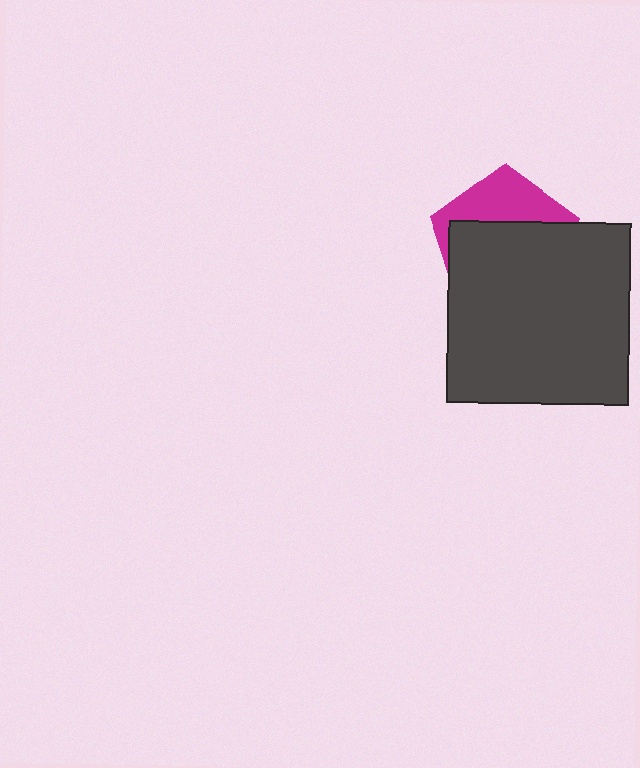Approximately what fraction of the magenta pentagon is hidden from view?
Roughly 66% of the magenta pentagon is hidden behind the dark gray square.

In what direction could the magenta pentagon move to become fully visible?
The magenta pentagon could move up. That would shift it out from behind the dark gray square entirely.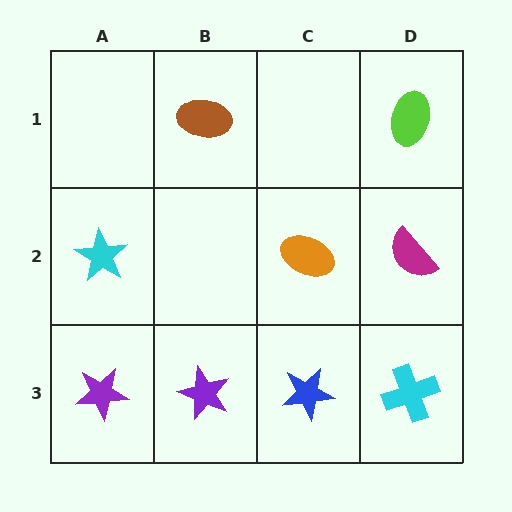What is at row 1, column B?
A brown ellipse.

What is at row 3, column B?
A purple star.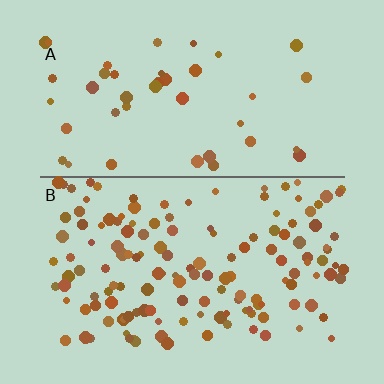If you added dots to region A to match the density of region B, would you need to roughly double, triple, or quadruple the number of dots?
Approximately triple.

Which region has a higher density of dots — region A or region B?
B (the bottom).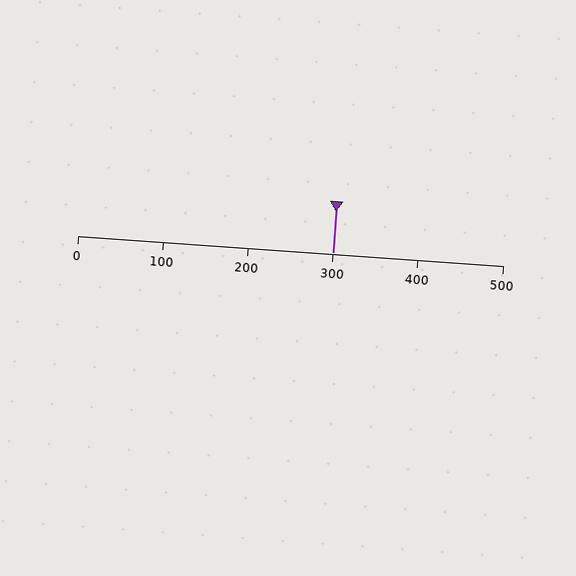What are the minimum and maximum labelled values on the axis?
The axis runs from 0 to 500.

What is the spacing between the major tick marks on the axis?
The major ticks are spaced 100 apart.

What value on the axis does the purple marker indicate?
The marker indicates approximately 300.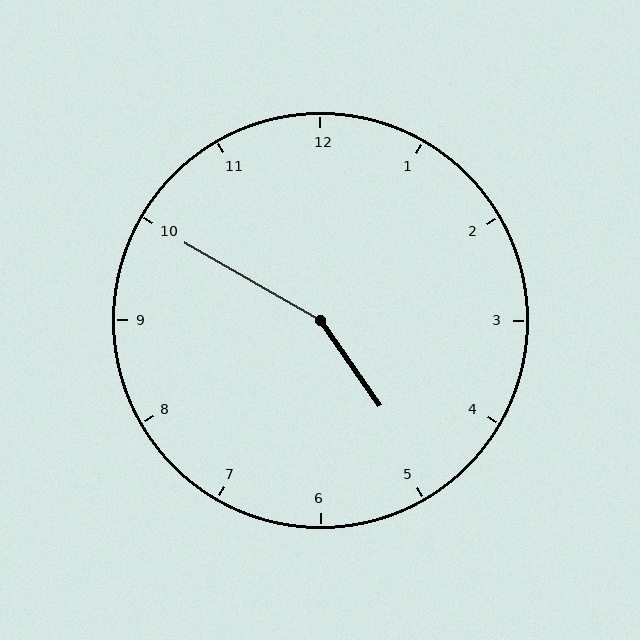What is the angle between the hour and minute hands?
Approximately 155 degrees.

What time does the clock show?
4:50.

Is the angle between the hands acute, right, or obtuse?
It is obtuse.